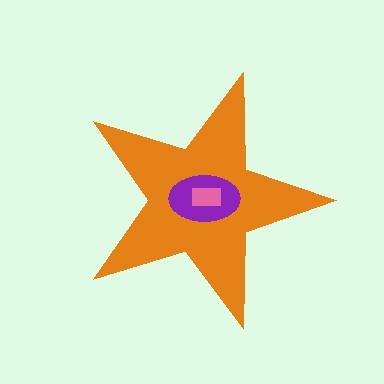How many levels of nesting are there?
3.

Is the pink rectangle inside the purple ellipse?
Yes.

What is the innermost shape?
The pink rectangle.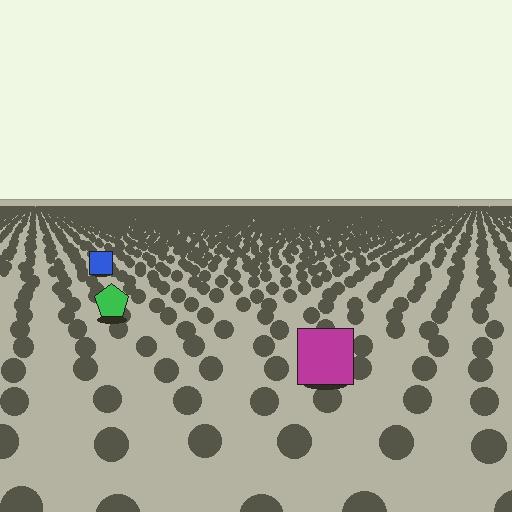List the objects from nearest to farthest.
From nearest to farthest: the magenta square, the green pentagon, the blue square.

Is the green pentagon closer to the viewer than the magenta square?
No. The magenta square is closer — you can tell from the texture gradient: the ground texture is coarser near it.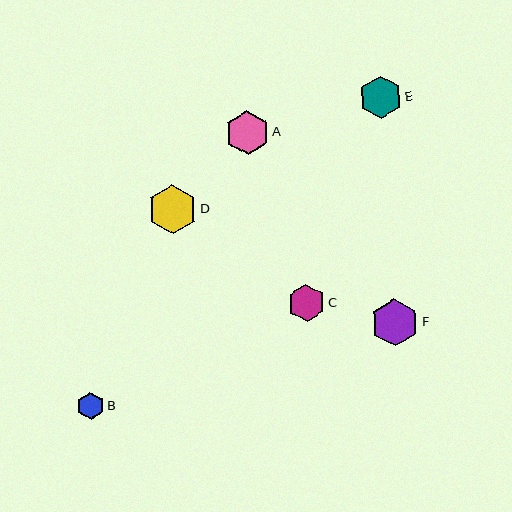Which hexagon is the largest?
Hexagon D is the largest with a size of approximately 49 pixels.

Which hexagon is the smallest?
Hexagon B is the smallest with a size of approximately 27 pixels.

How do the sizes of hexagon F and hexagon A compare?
Hexagon F and hexagon A are approximately the same size.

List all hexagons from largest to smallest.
From largest to smallest: D, F, A, E, C, B.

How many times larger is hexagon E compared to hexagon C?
Hexagon E is approximately 1.2 times the size of hexagon C.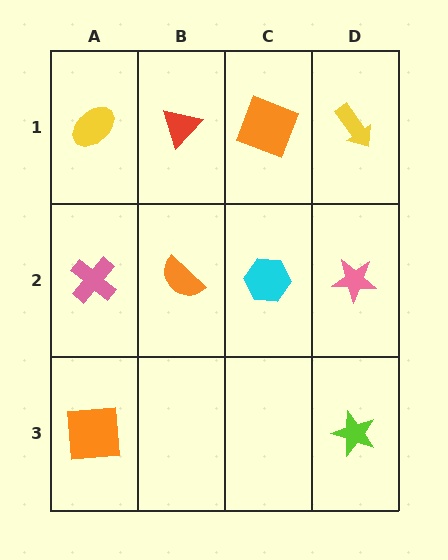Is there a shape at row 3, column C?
No, that cell is empty.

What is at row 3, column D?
A lime star.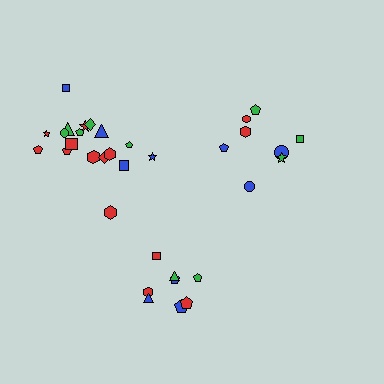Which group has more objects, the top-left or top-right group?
The top-left group.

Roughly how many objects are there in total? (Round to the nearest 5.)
Roughly 35 objects in total.